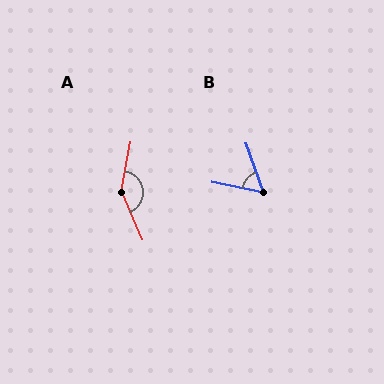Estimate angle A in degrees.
Approximately 146 degrees.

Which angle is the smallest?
B, at approximately 58 degrees.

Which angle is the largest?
A, at approximately 146 degrees.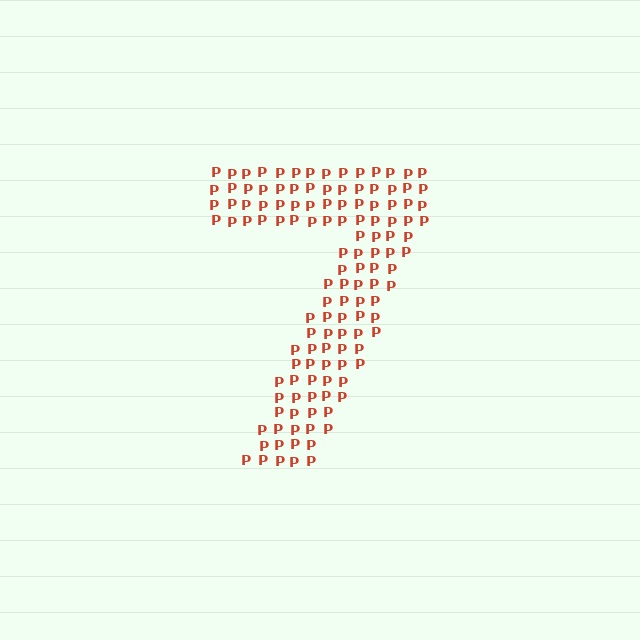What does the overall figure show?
The overall figure shows the digit 7.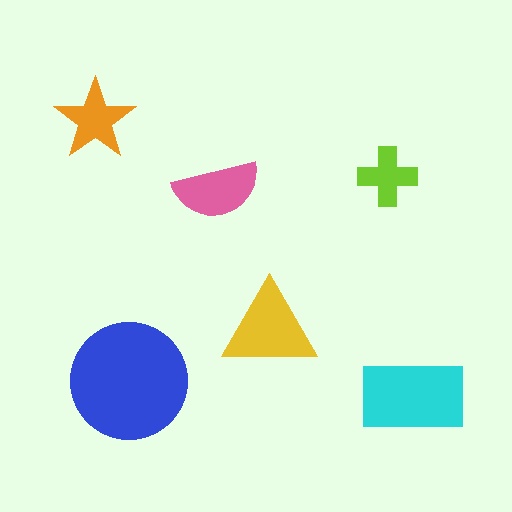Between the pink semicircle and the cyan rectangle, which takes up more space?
The cyan rectangle.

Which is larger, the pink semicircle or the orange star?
The pink semicircle.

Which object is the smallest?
The lime cross.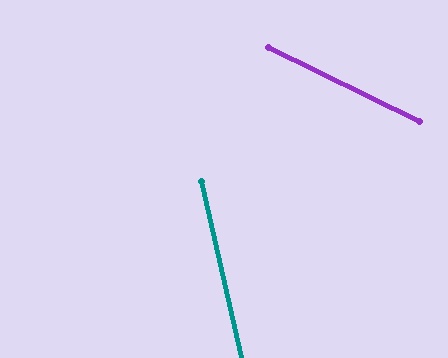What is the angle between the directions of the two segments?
Approximately 51 degrees.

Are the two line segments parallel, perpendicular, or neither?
Neither parallel nor perpendicular — they differ by about 51°.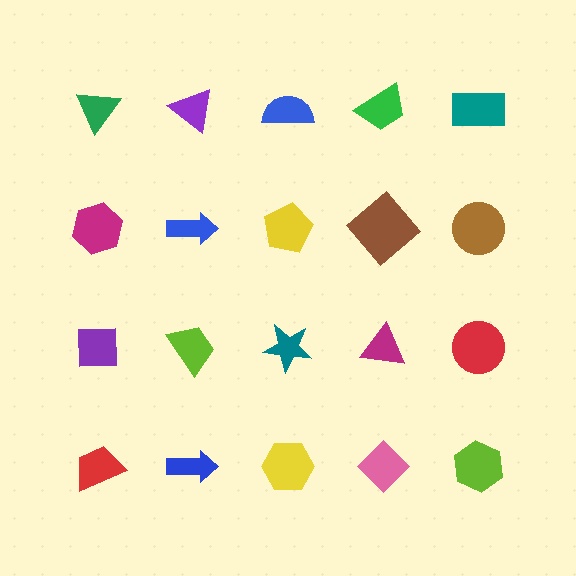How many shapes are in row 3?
5 shapes.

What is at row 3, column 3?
A teal star.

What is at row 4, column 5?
A lime hexagon.